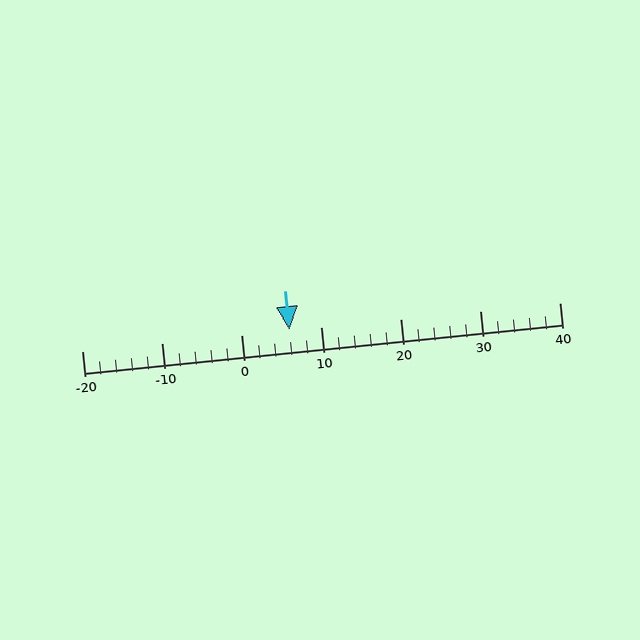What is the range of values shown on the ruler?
The ruler shows values from -20 to 40.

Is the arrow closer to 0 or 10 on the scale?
The arrow is closer to 10.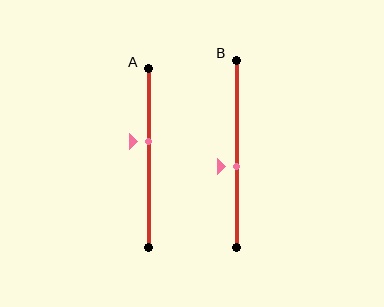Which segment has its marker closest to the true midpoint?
Segment B has its marker closest to the true midpoint.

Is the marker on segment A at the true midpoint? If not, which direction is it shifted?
No, the marker on segment A is shifted upward by about 9% of the segment length.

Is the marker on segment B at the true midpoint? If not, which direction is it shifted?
No, the marker on segment B is shifted downward by about 7% of the segment length.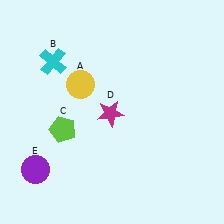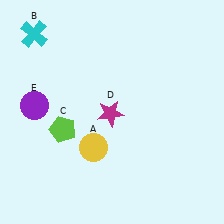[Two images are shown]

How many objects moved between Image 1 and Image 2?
3 objects moved between the two images.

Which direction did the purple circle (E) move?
The purple circle (E) moved up.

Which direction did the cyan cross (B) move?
The cyan cross (B) moved up.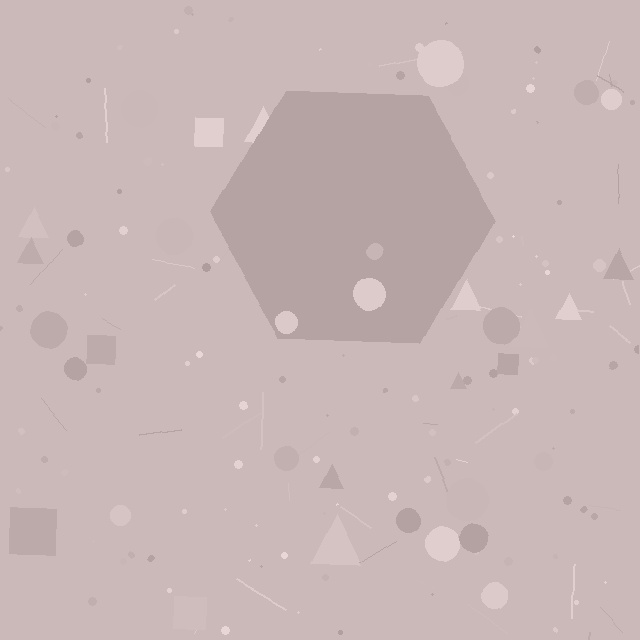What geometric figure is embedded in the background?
A hexagon is embedded in the background.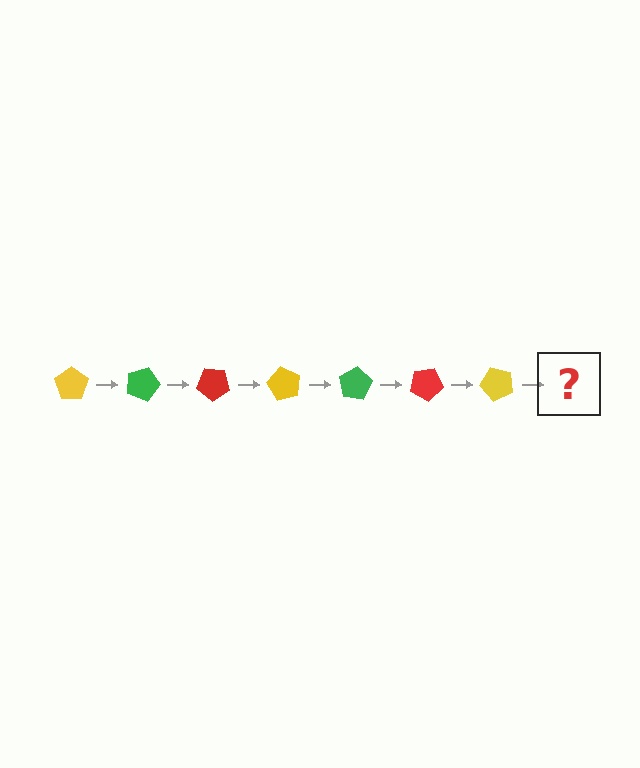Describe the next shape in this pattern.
It should be a green pentagon, rotated 140 degrees from the start.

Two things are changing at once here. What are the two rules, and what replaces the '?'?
The two rules are that it rotates 20 degrees each step and the color cycles through yellow, green, and red. The '?' should be a green pentagon, rotated 140 degrees from the start.